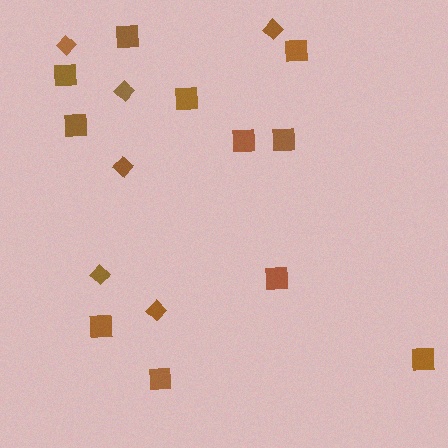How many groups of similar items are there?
There are 2 groups: one group of squares (11) and one group of diamonds (6).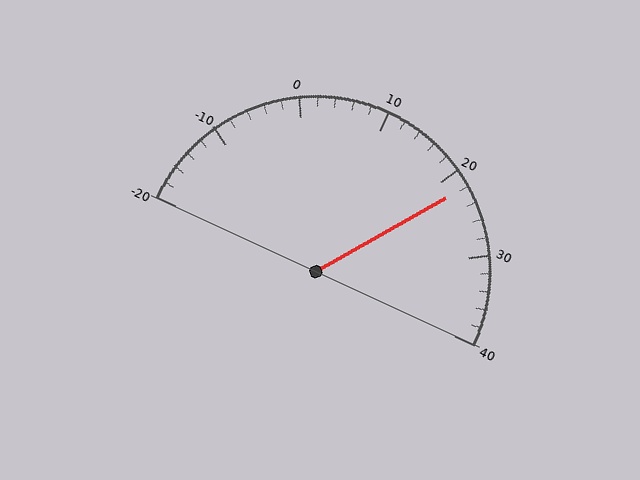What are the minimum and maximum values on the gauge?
The gauge ranges from -20 to 40.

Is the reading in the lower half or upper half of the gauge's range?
The reading is in the upper half of the range (-20 to 40).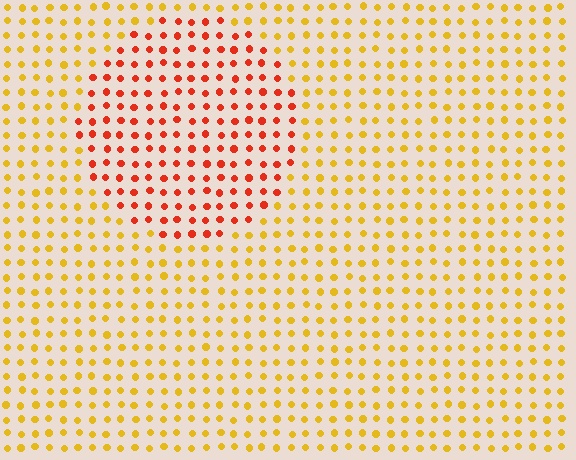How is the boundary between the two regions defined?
The boundary is defined purely by a slight shift in hue (about 42 degrees). Spacing, size, and orientation are identical on both sides.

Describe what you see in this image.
The image is filled with small yellow elements in a uniform arrangement. A circle-shaped region is visible where the elements are tinted to a slightly different hue, forming a subtle color boundary.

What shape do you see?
I see a circle.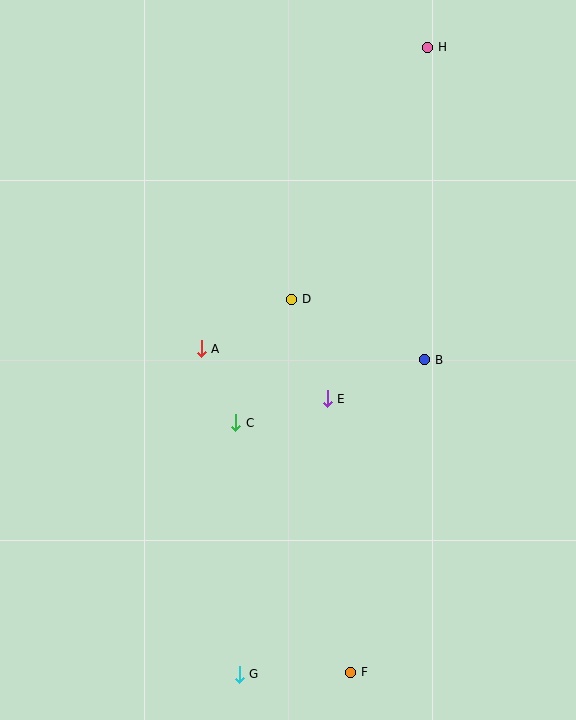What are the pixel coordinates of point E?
Point E is at (327, 399).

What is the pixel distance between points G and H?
The distance between G and H is 655 pixels.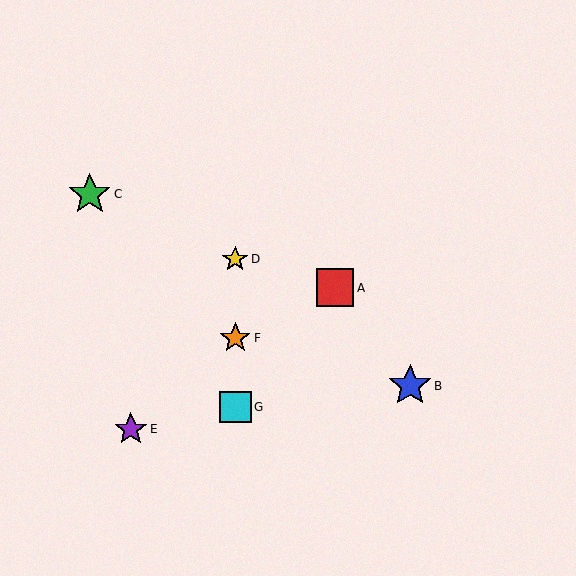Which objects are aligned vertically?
Objects D, F, G are aligned vertically.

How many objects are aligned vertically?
3 objects (D, F, G) are aligned vertically.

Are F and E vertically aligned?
No, F is at x≈235 and E is at x≈131.